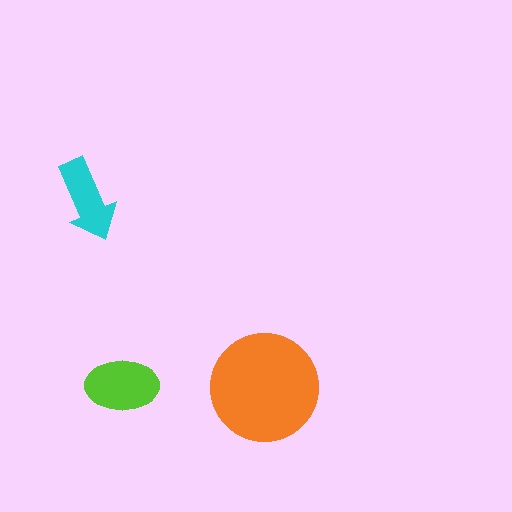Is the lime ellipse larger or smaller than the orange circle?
Smaller.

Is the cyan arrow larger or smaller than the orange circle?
Smaller.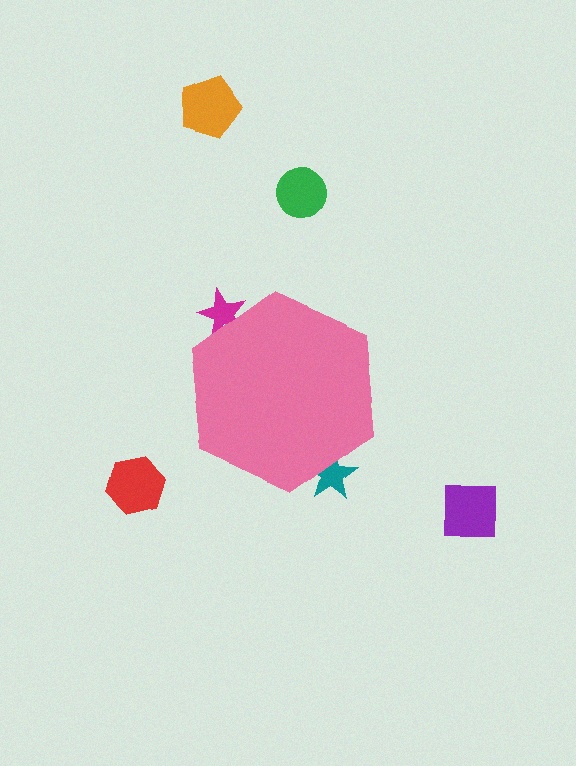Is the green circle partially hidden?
No, the green circle is fully visible.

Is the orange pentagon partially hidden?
No, the orange pentagon is fully visible.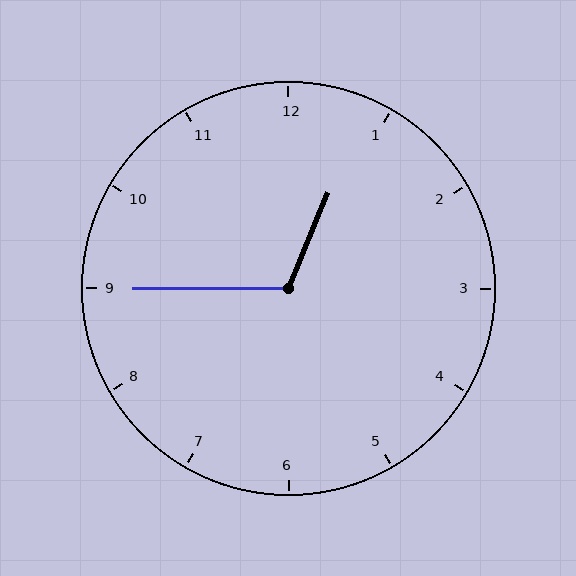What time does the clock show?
12:45.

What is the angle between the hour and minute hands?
Approximately 112 degrees.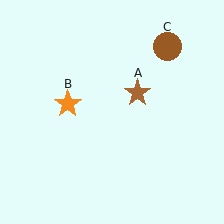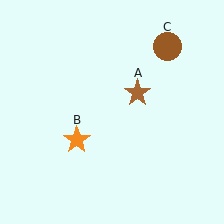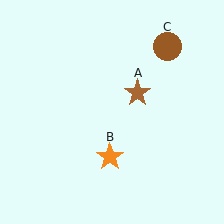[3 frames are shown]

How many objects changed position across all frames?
1 object changed position: orange star (object B).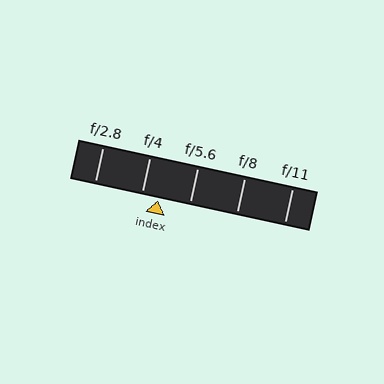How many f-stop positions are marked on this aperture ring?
There are 5 f-stop positions marked.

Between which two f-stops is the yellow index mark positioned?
The index mark is between f/4 and f/5.6.